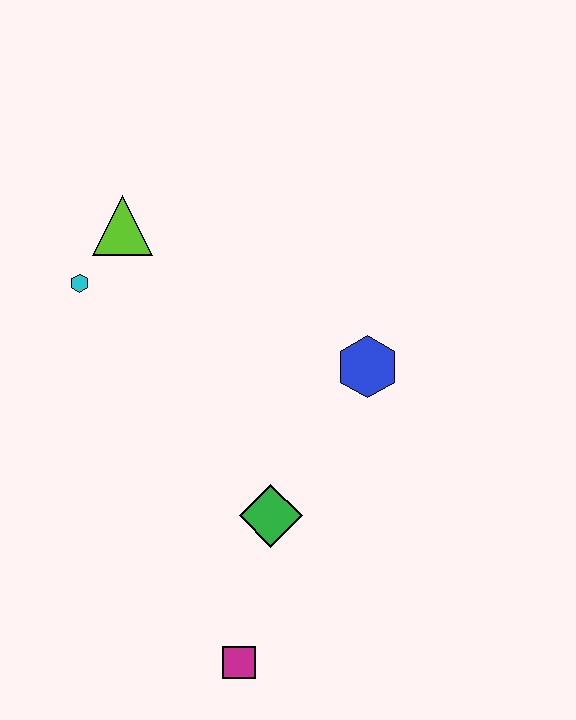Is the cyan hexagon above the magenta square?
Yes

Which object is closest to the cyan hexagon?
The lime triangle is closest to the cyan hexagon.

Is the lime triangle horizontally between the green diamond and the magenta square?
No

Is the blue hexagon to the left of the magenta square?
No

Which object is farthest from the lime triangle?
The magenta square is farthest from the lime triangle.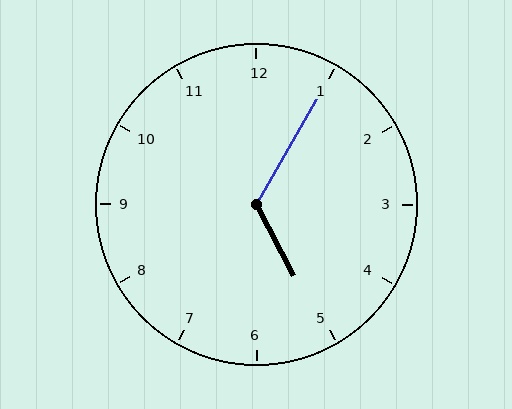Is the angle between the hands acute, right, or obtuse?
It is obtuse.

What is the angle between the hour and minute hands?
Approximately 122 degrees.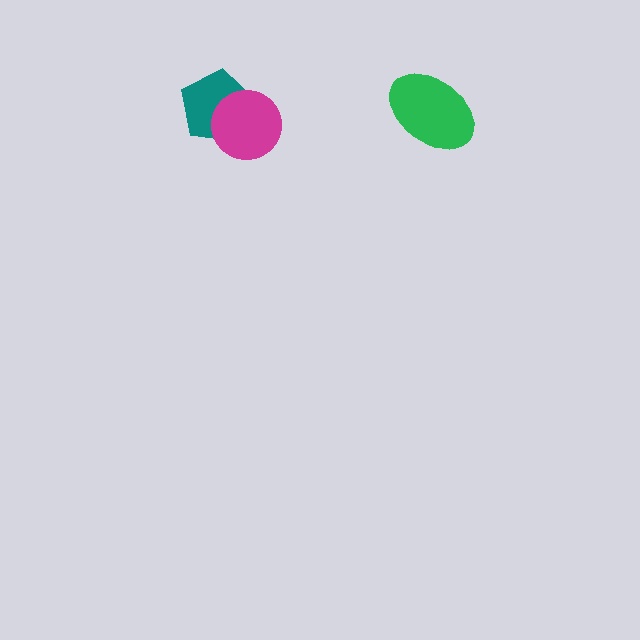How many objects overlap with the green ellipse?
0 objects overlap with the green ellipse.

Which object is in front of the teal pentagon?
The magenta circle is in front of the teal pentagon.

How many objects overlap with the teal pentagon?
1 object overlaps with the teal pentagon.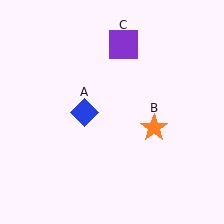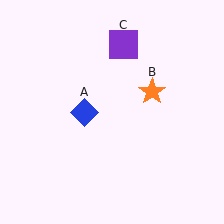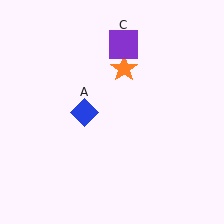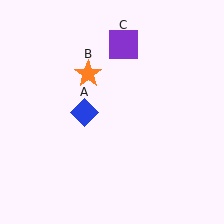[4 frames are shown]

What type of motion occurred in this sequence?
The orange star (object B) rotated counterclockwise around the center of the scene.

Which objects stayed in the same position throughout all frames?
Blue diamond (object A) and purple square (object C) remained stationary.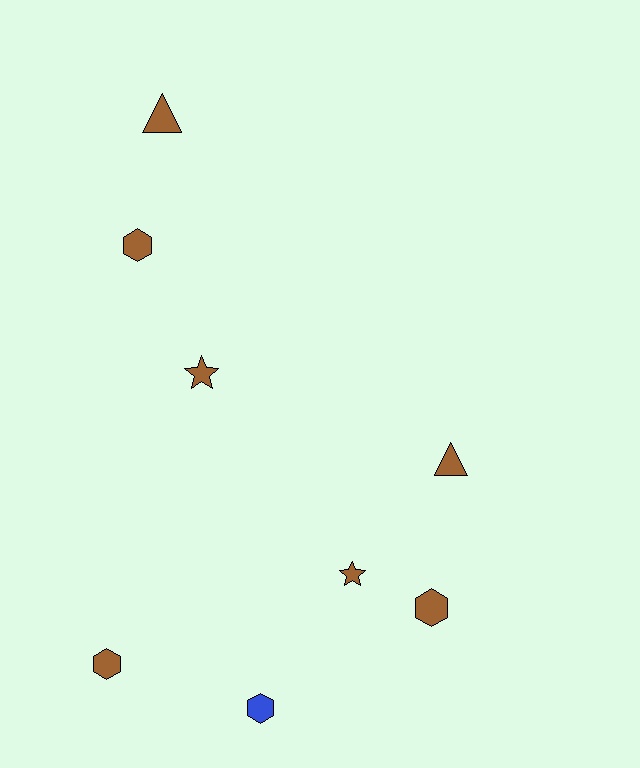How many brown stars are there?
There are 2 brown stars.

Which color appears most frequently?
Brown, with 7 objects.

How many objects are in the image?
There are 8 objects.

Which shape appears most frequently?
Hexagon, with 4 objects.